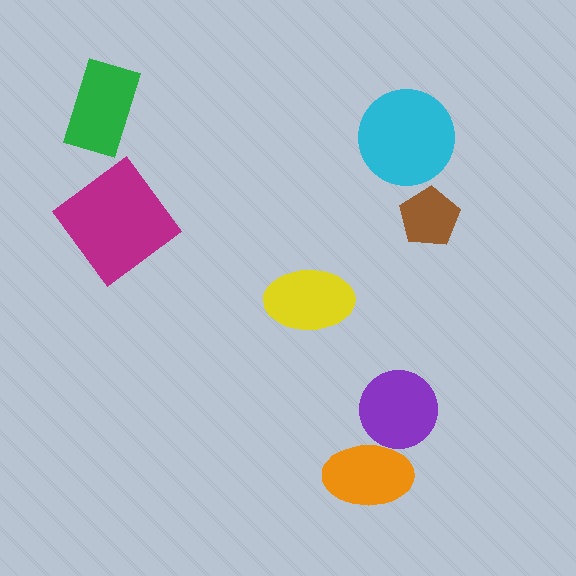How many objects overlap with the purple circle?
1 object overlaps with the purple circle.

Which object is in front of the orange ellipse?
The purple circle is in front of the orange ellipse.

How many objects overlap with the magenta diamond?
0 objects overlap with the magenta diamond.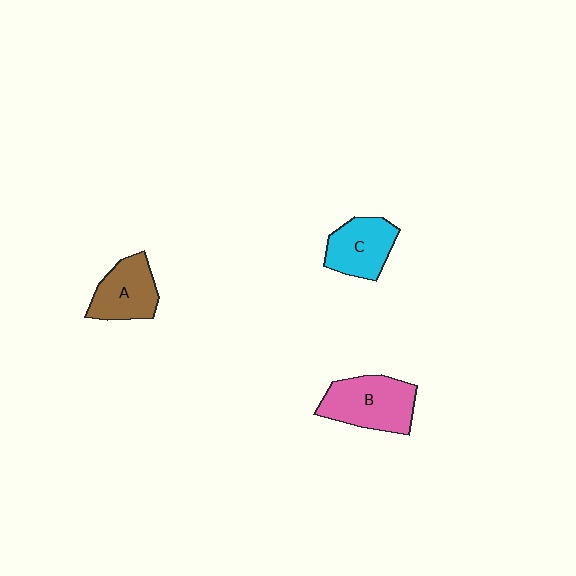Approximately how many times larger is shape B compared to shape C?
Approximately 1.3 times.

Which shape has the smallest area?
Shape C (cyan).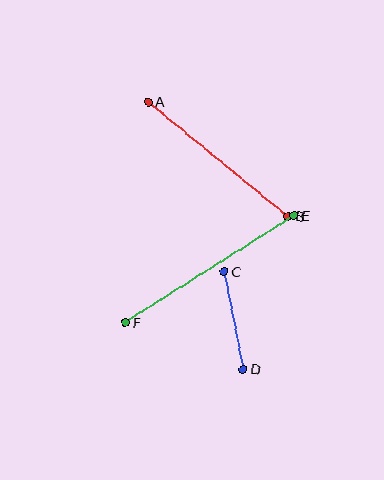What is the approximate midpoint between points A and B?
The midpoint is at approximately (218, 159) pixels.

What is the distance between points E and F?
The distance is approximately 200 pixels.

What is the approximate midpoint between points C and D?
The midpoint is at approximately (234, 320) pixels.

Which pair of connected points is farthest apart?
Points E and F are farthest apart.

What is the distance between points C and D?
The distance is approximately 100 pixels.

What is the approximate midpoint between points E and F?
The midpoint is at approximately (210, 269) pixels.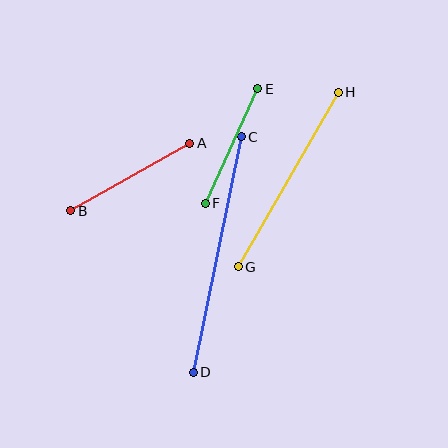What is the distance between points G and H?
The distance is approximately 201 pixels.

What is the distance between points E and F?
The distance is approximately 126 pixels.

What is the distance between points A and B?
The distance is approximately 137 pixels.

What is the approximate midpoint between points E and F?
The midpoint is at approximately (231, 146) pixels.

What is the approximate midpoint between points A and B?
The midpoint is at approximately (130, 177) pixels.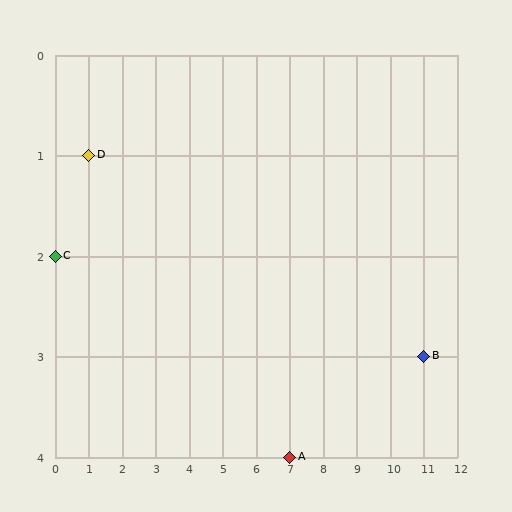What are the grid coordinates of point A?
Point A is at grid coordinates (7, 4).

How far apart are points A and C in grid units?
Points A and C are 7 columns and 2 rows apart (about 7.3 grid units diagonally).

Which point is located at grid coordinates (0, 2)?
Point C is at (0, 2).